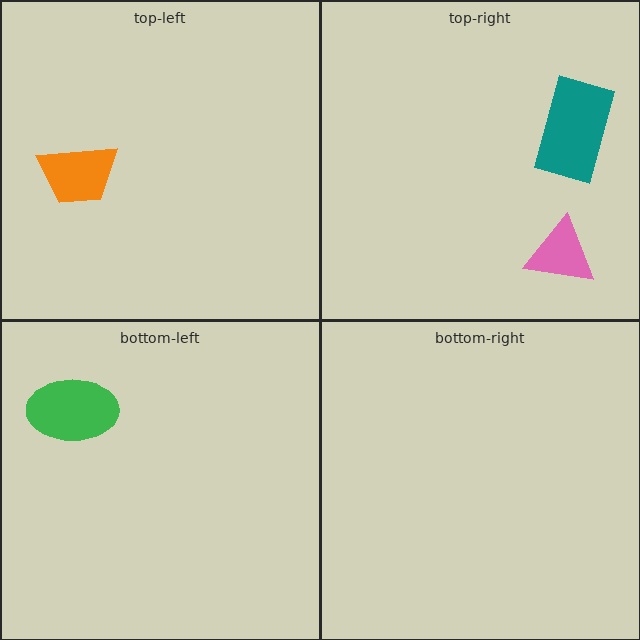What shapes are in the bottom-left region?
The green ellipse.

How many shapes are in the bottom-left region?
1.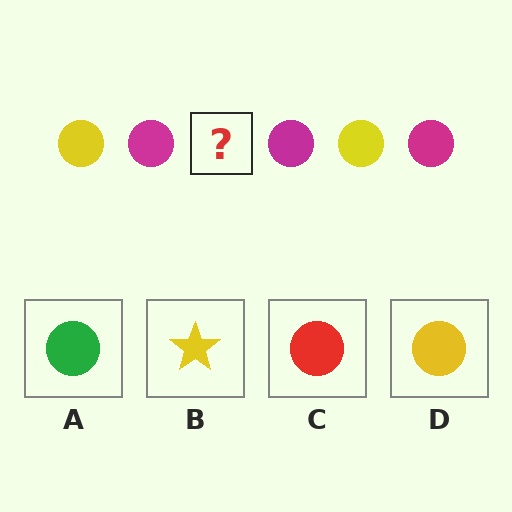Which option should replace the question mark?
Option D.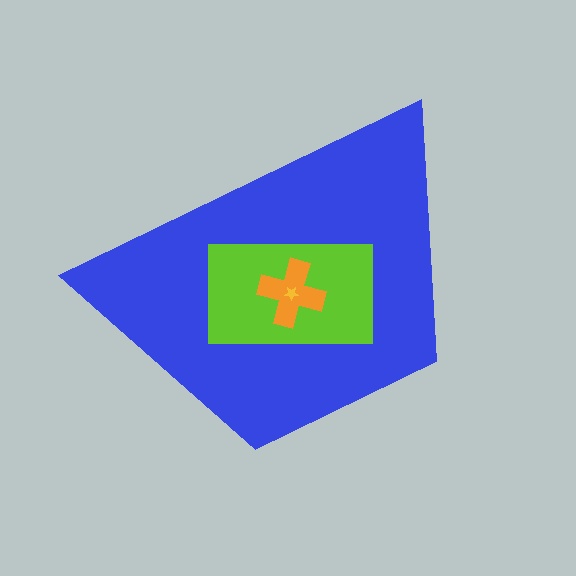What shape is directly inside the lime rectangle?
The orange cross.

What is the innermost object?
The yellow star.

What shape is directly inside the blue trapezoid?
The lime rectangle.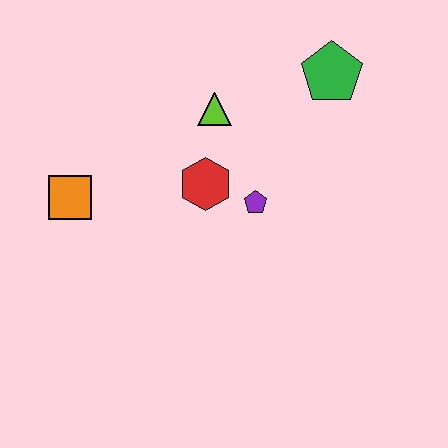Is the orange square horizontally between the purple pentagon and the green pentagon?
No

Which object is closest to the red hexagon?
The purple pentagon is closest to the red hexagon.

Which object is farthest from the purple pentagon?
The orange square is farthest from the purple pentagon.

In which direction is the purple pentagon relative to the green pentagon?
The purple pentagon is below the green pentagon.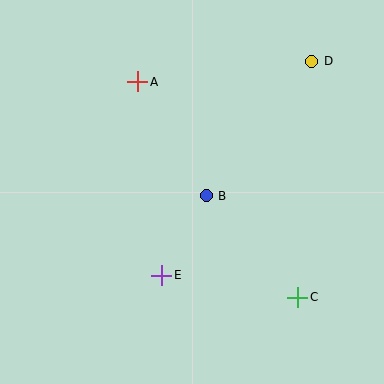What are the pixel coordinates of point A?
Point A is at (138, 82).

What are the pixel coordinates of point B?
Point B is at (206, 196).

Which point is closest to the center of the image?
Point B at (206, 196) is closest to the center.